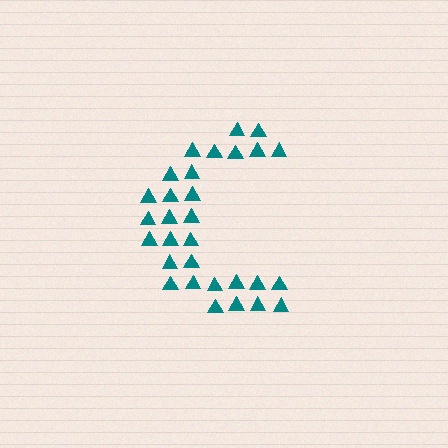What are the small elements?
The small elements are triangles.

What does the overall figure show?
The overall figure shows the letter C.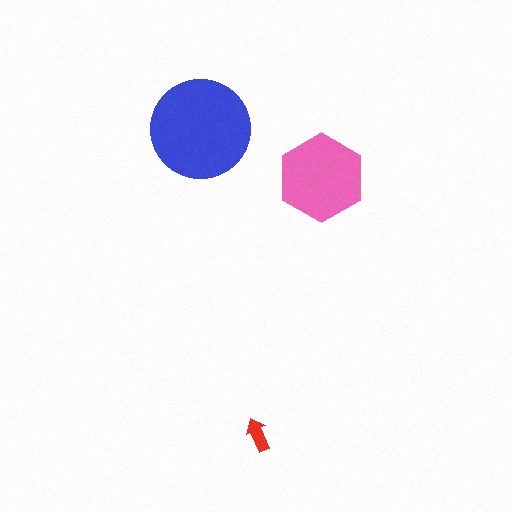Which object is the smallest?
The red arrow.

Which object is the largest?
The blue circle.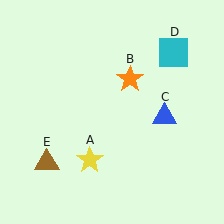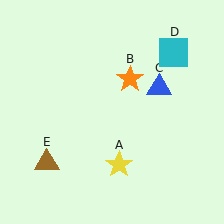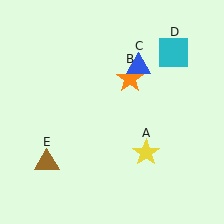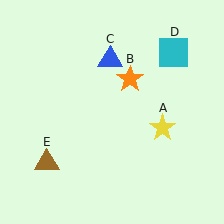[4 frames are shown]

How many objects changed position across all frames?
2 objects changed position: yellow star (object A), blue triangle (object C).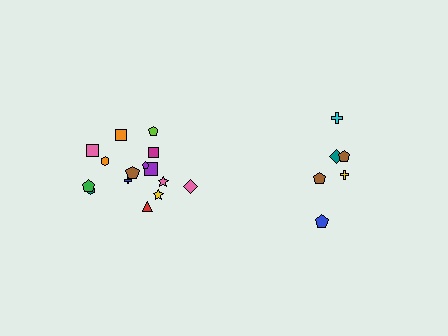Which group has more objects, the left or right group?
The left group.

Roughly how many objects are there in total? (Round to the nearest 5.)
Roughly 20 objects in total.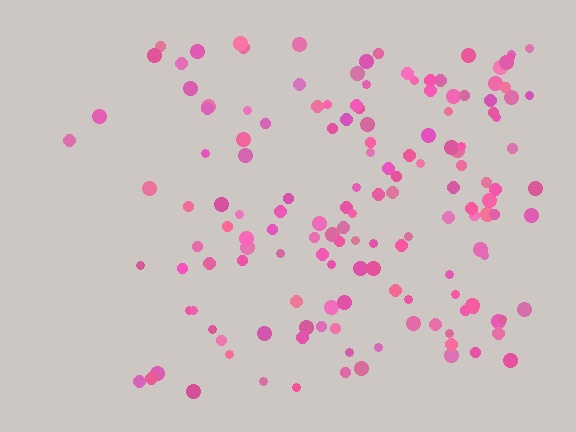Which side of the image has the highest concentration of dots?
The right.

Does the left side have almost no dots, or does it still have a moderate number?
Still a moderate number, just noticeably fewer than the right.